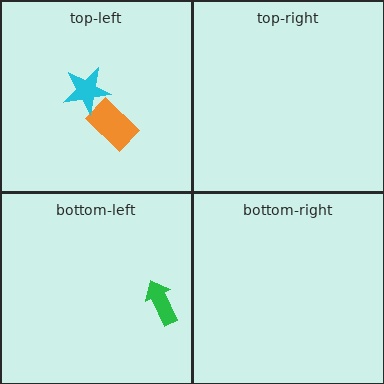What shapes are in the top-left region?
The orange rectangle, the cyan star.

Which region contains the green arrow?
The bottom-left region.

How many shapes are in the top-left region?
2.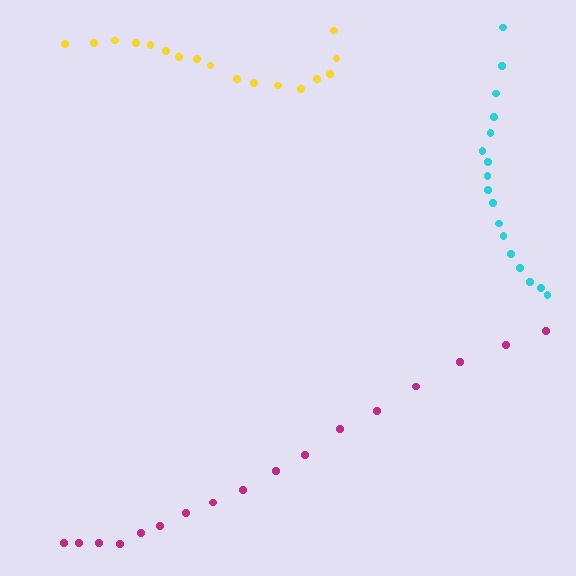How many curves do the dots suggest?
There are 3 distinct paths.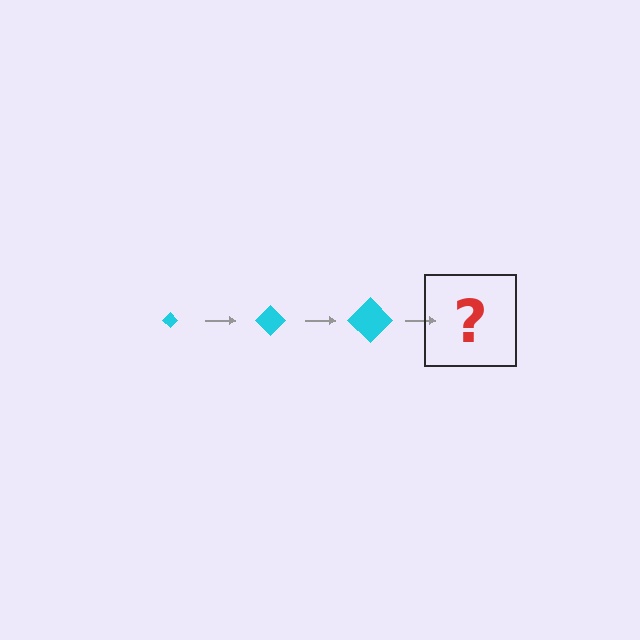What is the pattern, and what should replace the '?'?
The pattern is that the diamond gets progressively larger each step. The '?' should be a cyan diamond, larger than the previous one.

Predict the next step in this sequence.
The next step is a cyan diamond, larger than the previous one.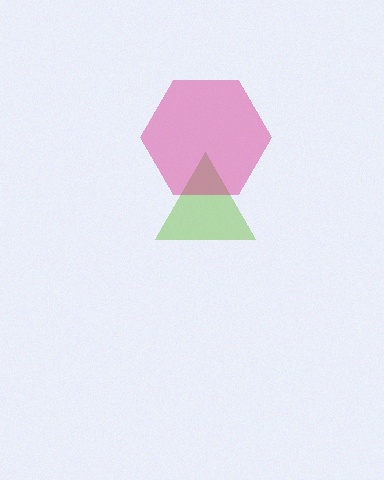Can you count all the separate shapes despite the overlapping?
Yes, there are 2 separate shapes.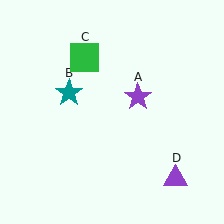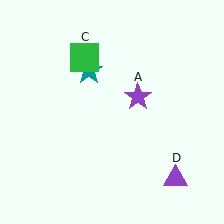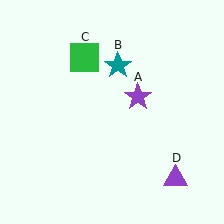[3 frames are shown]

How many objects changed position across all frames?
1 object changed position: teal star (object B).